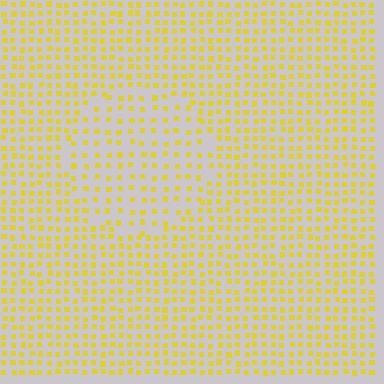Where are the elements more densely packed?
The elements are more densely packed outside the circle boundary.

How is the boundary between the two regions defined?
The boundary is defined by a change in element density (approximately 1.6x ratio). All elements are the same color, size, and shape.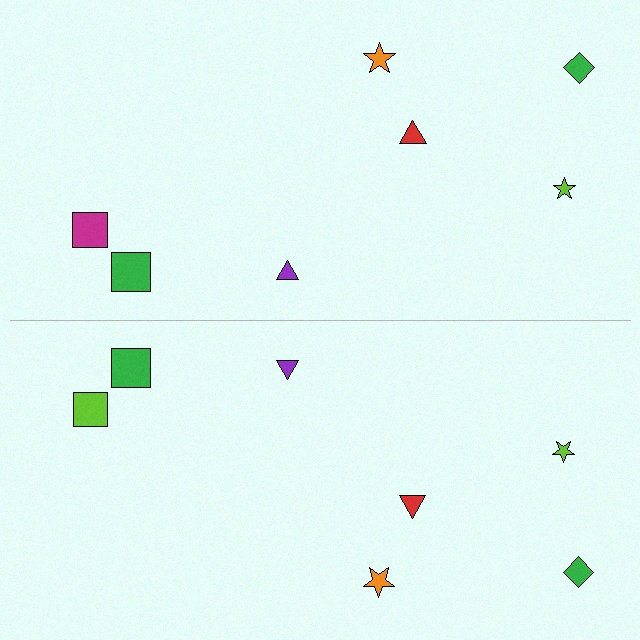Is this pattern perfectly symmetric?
No, the pattern is not perfectly symmetric. The lime square on the bottom side breaks the symmetry — its mirror counterpart is magenta.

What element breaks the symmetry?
The lime square on the bottom side breaks the symmetry — its mirror counterpart is magenta.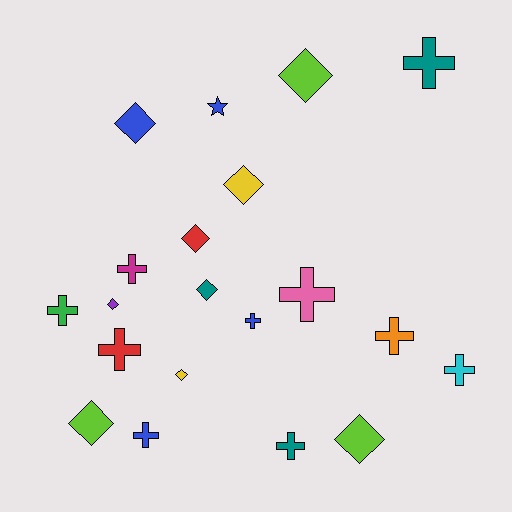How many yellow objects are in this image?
There are 2 yellow objects.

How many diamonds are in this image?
There are 9 diamonds.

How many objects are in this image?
There are 20 objects.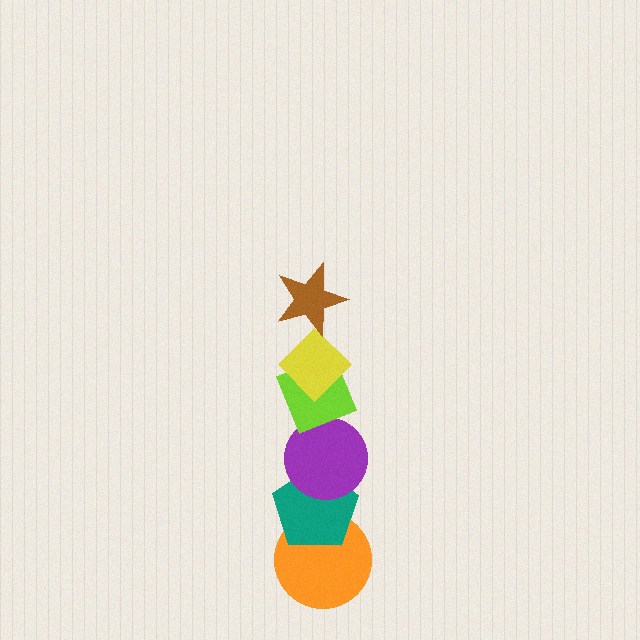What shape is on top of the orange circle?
The teal pentagon is on top of the orange circle.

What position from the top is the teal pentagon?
The teal pentagon is 5th from the top.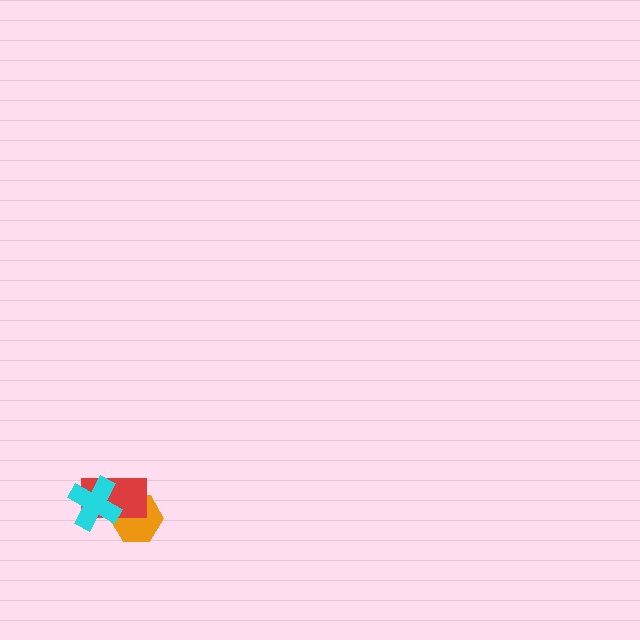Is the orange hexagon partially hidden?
Yes, it is partially covered by another shape.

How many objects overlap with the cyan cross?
2 objects overlap with the cyan cross.